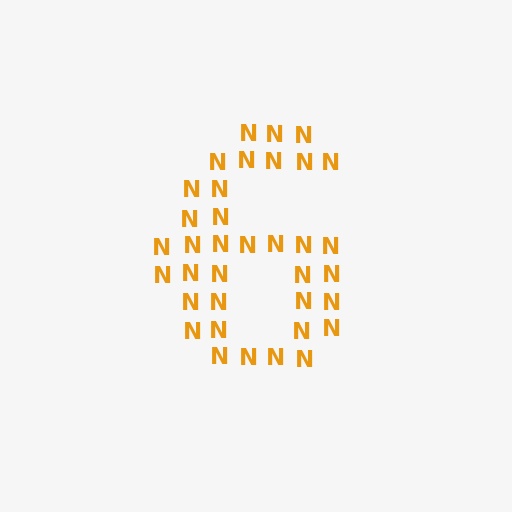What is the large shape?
The large shape is the digit 6.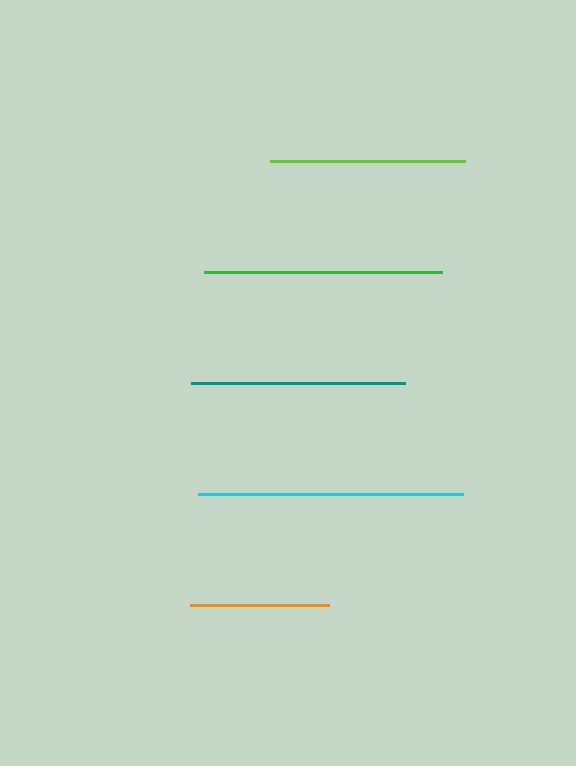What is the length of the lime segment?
The lime segment is approximately 195 pixels long.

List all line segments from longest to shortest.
From longest to shortest: cyan, green, teal, lime, orange.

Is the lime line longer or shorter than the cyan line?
The cyan line is longer than the lime line.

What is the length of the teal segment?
The teal segment is approximately 214 pixels long.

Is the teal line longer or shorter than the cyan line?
The cyan line is longer than the teal line.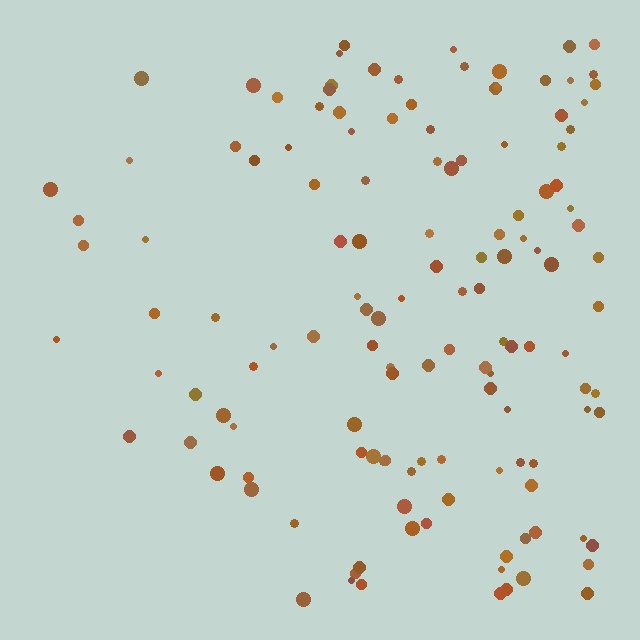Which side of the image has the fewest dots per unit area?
The left.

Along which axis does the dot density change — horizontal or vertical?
Horizontal.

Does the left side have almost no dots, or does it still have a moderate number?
Still a moderate number, just noticeably fewer than the right.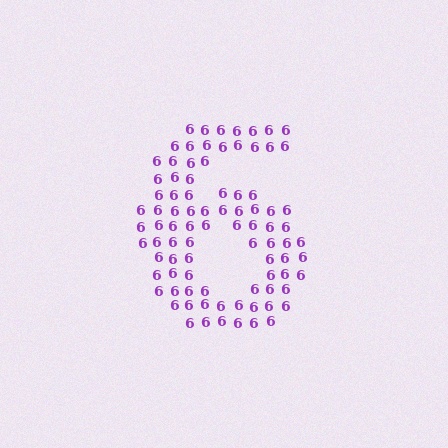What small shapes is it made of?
It is made of small digit 6's.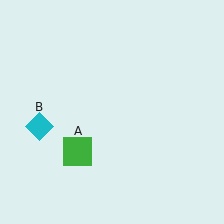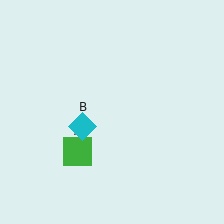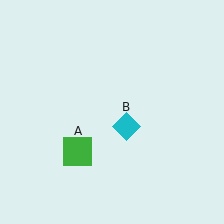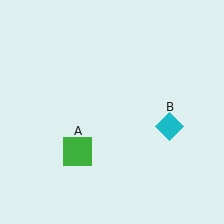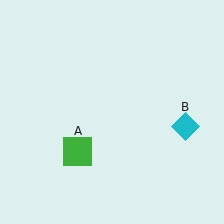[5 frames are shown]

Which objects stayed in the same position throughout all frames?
Green square (object A) remained stationary.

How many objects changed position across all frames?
1 object changed position: cyan diamond (object B).